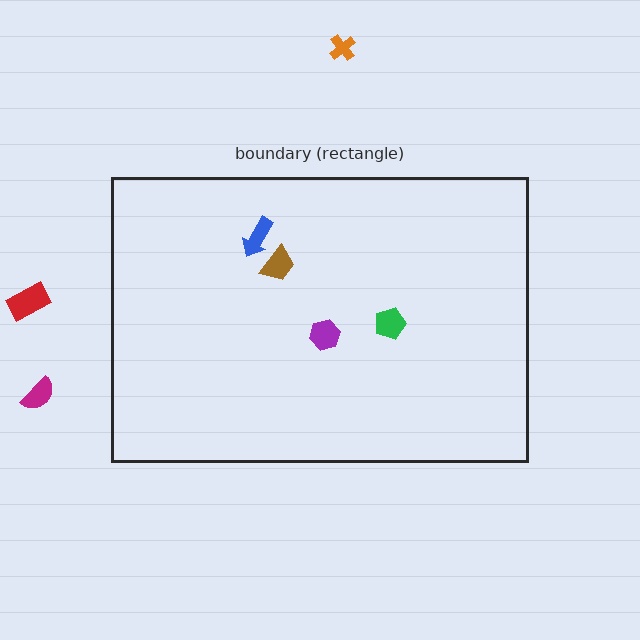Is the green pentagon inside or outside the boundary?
Inside.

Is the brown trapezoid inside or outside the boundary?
Inside.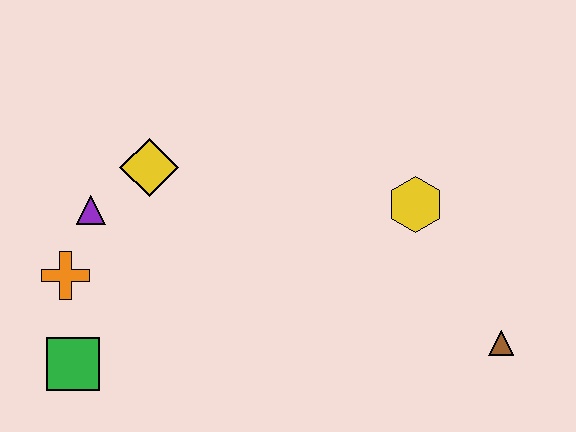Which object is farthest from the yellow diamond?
The brown triangle is farthest from the yellow diamond.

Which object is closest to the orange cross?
The purple triangle is closest to the orange cross.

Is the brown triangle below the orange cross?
Yes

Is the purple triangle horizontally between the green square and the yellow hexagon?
Yes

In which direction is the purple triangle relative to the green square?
The purple triangle is above the green square.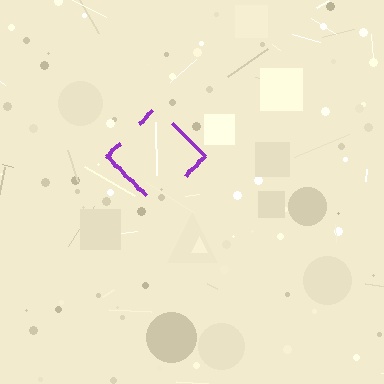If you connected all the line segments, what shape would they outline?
They would outline a diamond.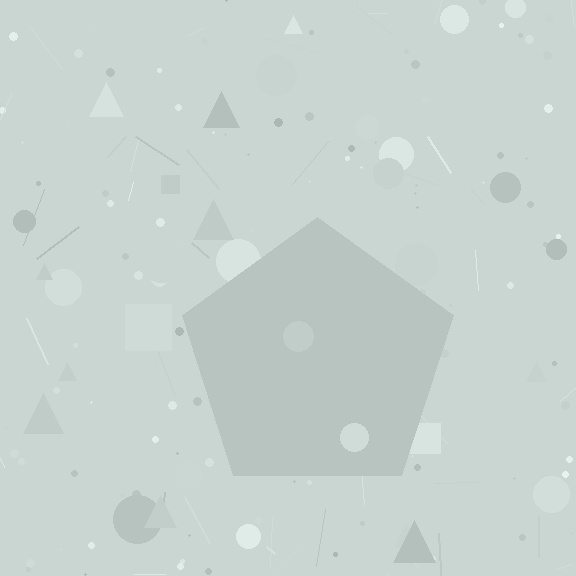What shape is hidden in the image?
A pentagon is hidden in the image.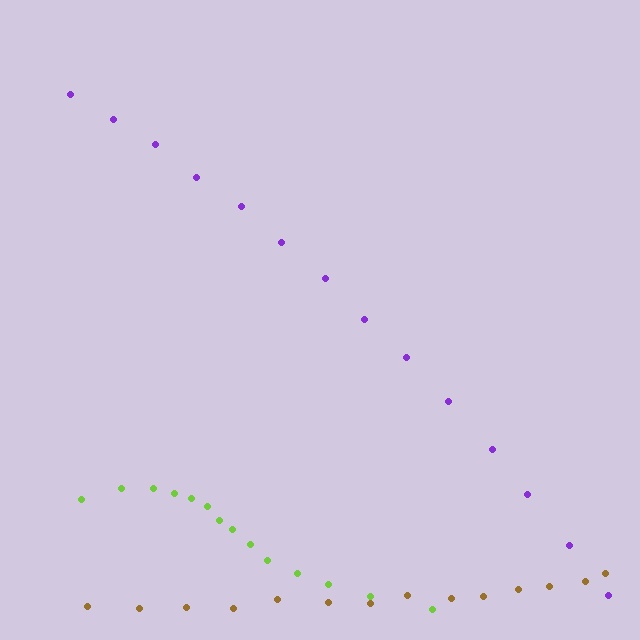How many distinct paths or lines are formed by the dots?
There are 3 distinct paths.